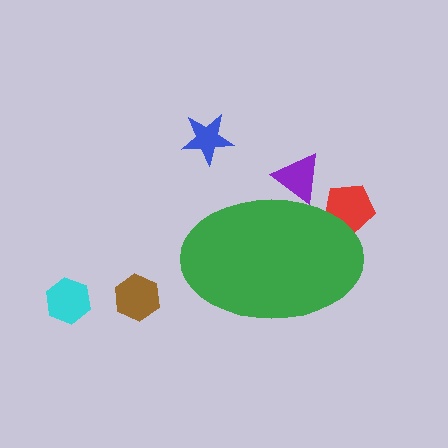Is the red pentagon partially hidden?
Yes, the red pentagon is partially hidden behind the green ellipse.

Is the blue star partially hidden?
No, the blue star is fully visible.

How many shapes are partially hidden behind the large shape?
2 shapes are partially hidden.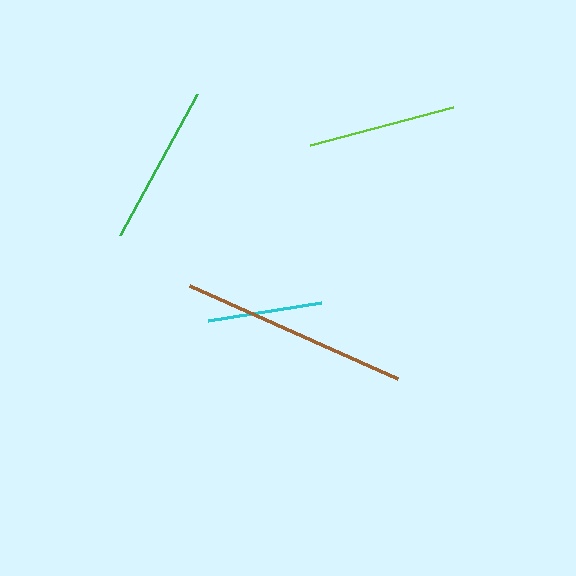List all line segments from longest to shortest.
From longest to shortest: brown, green, lime, cyan.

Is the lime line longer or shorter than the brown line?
The brown line is longer than the lime line.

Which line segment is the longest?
The brown line is the longest at approximately 228 pixels.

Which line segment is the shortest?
The cyan line is the shortest at approximately 114 pixels.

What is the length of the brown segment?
The brown segment is approximately 228 pixels long.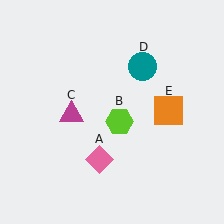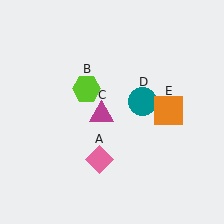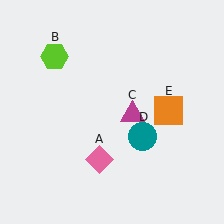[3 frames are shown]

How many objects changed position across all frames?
3 objects changed position: lime hexagon (object B), magenta triangle (object C), teal circle (object D).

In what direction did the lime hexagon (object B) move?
The lime hexagon (object B) moved up and to the left.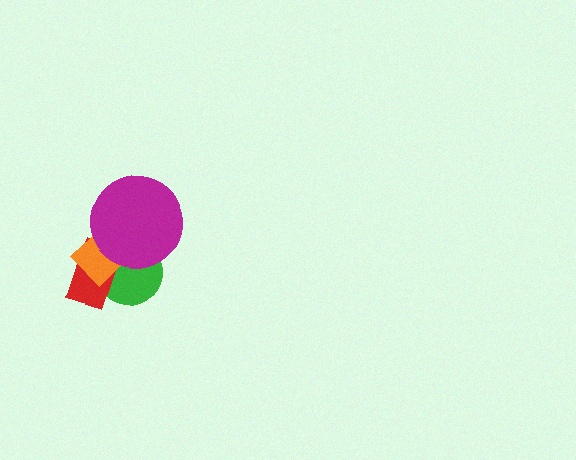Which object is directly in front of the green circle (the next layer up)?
The red rectangle is directly in front of the green circle.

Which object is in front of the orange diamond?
The magenta circle is in front of the orange diamond.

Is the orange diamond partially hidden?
Yes, it is partially covered by another shape.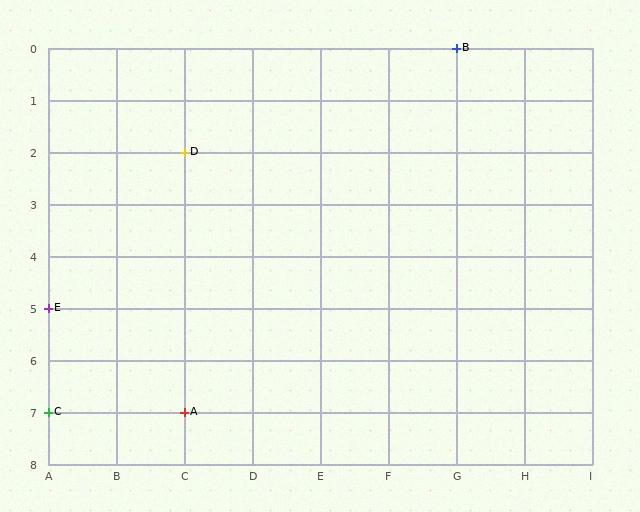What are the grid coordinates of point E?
Point E is at grid coordinates (A, 5).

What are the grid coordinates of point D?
Point D is at grid coordinates (C, 2).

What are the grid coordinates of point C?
Point C is at grid coordinates (A, 7).